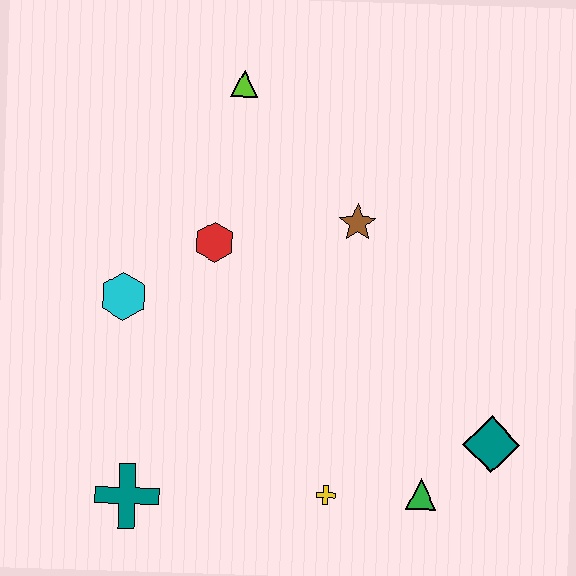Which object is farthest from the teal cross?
The lime triangle is farthest from the teal cross.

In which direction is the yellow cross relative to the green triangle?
The yellow cross is to the left of the green triangle.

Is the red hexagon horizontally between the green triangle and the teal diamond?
No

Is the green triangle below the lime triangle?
Yes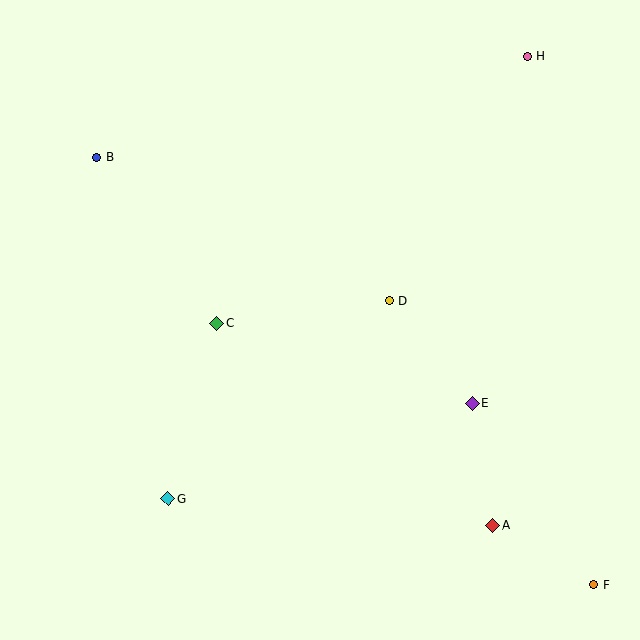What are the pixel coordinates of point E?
Point E is at (472, 403).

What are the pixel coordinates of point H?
Point H is at (527, 57).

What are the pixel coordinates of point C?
Point C is at (217, 323).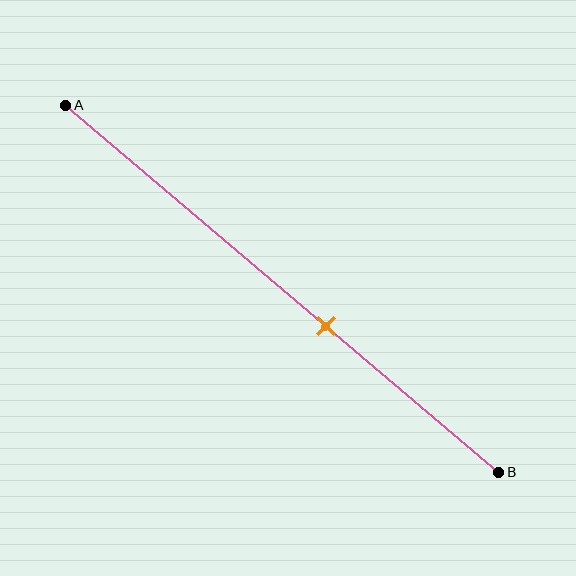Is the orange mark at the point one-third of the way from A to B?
No, the mark is at about 60% from A, not at the 33% one-third point.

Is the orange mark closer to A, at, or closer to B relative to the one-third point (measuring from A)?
The orange mark is closer to point B than the one-third point of segment AB.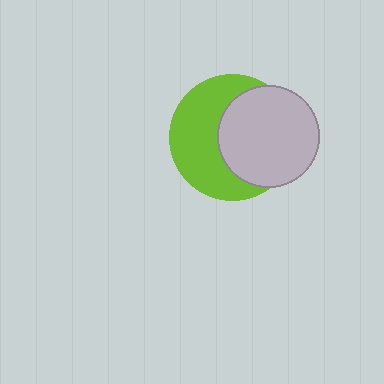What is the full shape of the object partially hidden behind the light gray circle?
The partially hidden object is a lime circle.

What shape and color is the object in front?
The object in front is a light gray circle.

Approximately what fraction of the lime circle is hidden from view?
Roughly 49% of the lime circle is hidden behind the light gray circle.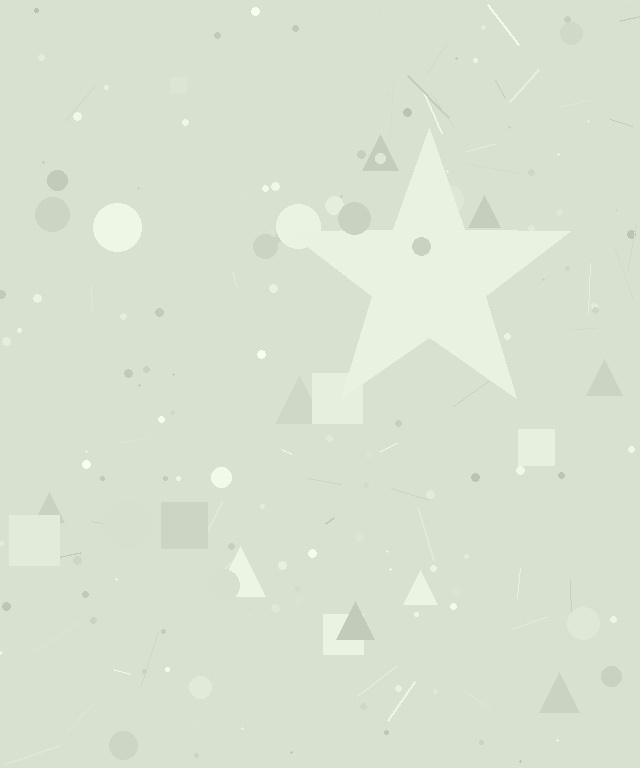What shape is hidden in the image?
A star is hidden in the image.